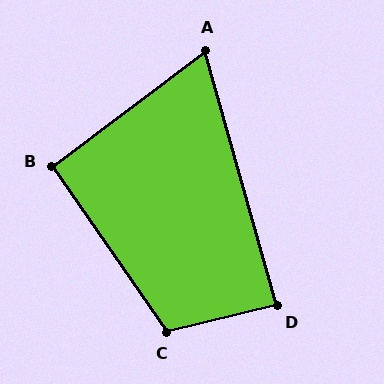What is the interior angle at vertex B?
Approximately 93 degrees (approximately right).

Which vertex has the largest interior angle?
C, at approximately 111 degrees.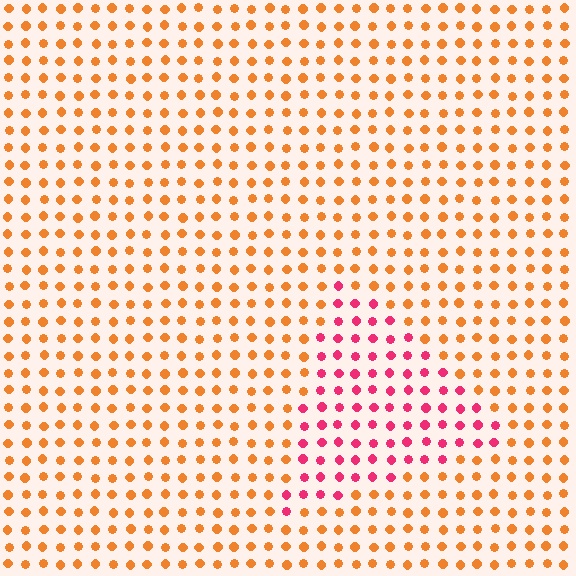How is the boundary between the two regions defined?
The boundary is defined purely by a slight shift in hue (about 49 degrees). Spacing, size, and orientation are identical on both sides.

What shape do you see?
I see a triangle.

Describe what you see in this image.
The image is filled with small orange elements in a uniform arrangement. A triangle-shaped region is visible where the elements are tinted to a slightly different hue, forming a subtle color boundary.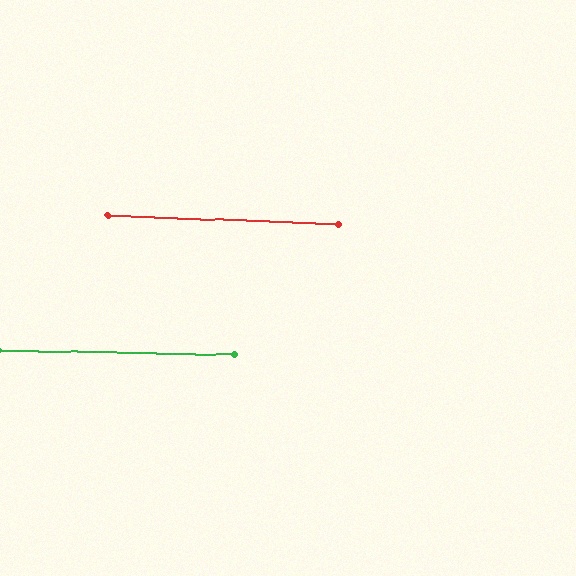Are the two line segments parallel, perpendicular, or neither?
Parallel — their directions differ by only 1.0°.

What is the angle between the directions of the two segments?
Approximately 1 degree.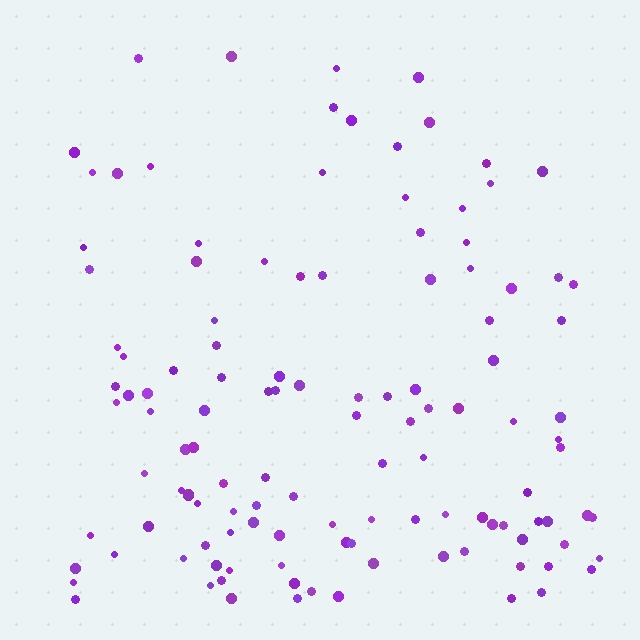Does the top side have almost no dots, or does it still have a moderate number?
Still a moderate number, just noticeably fewer than the bottom.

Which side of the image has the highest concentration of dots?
The bottom.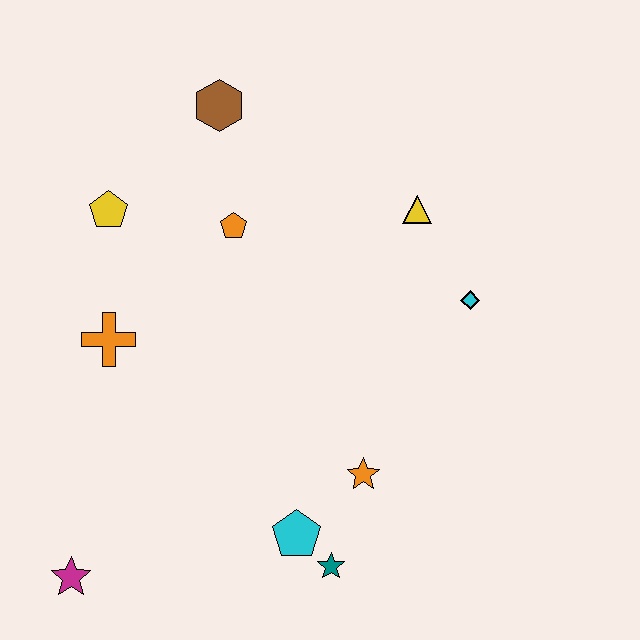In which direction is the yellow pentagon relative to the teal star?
The yellow pentagon is above the teal star.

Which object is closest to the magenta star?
The cyan pentagon is closest to the magenta star.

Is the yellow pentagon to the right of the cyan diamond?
No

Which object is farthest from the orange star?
The brown hexagon is farthest from the orange star.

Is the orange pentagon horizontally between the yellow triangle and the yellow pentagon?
Yes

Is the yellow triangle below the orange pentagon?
No